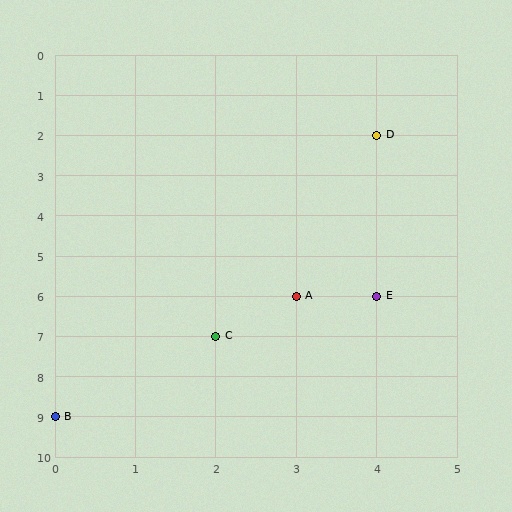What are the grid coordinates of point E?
Point E is at grid coordinates (4, 6).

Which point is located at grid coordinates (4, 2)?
Point D is at (4, 2).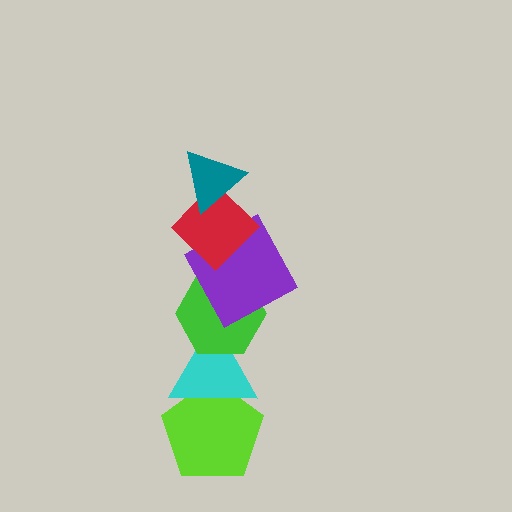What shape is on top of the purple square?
The red diamond is on top of the purple square.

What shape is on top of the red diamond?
The teal triangle is on top of the red diamond.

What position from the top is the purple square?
The purple square is 3rd from the top.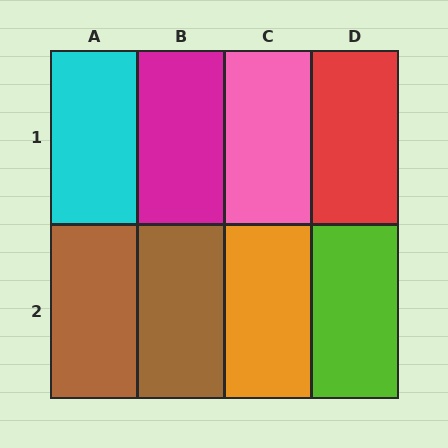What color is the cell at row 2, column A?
Brown.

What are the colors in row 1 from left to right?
Cyan, magenta, pink, red.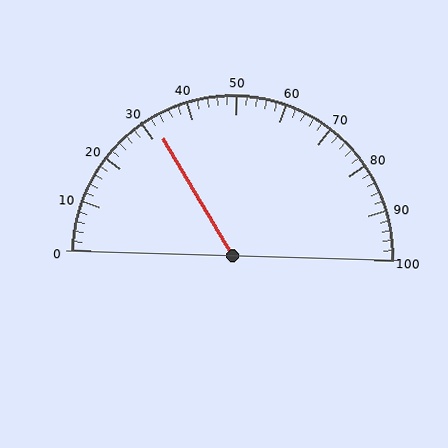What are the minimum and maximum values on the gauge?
The gauge ranges from 0 to 100.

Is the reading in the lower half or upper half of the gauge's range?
The reading is in the lower half of the range (0 to 100).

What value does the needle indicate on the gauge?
The needle indicates approximately 32.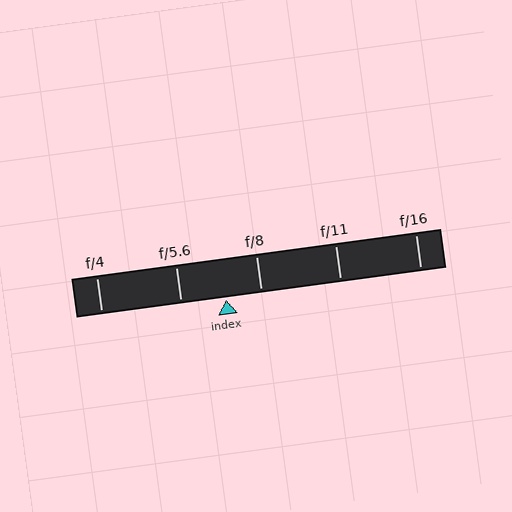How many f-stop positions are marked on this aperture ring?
There are 5 f-stop positions marked.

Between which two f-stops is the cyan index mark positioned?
The index mark is between f/5.6 and f/8.